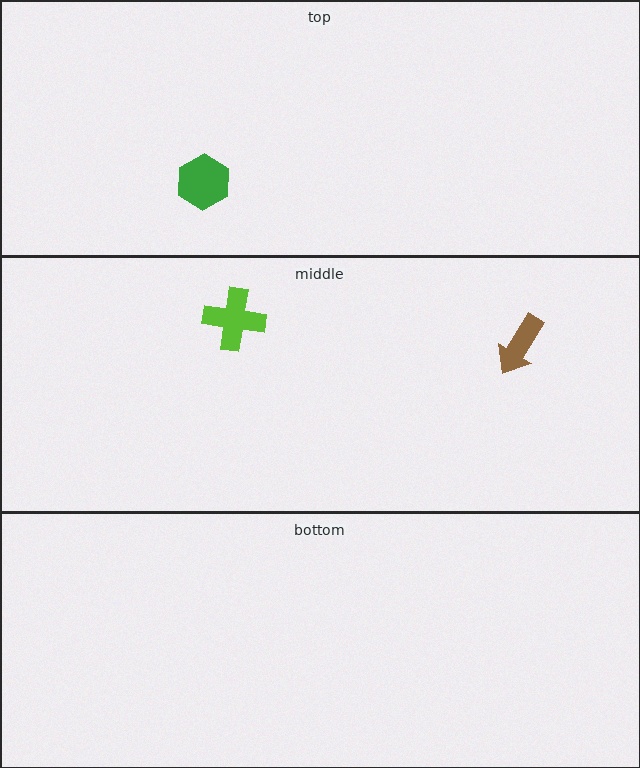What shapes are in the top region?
The green hexagon.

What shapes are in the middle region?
The lime cross, the brown arrow.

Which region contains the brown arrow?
The middle region.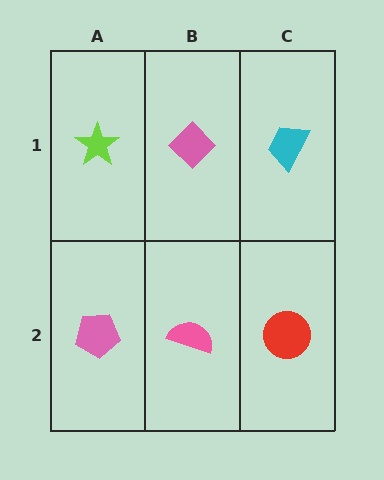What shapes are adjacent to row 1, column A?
A pink pentagon (row 2, column A), a pink diamond (row 1, column B).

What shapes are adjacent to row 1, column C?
A red circle (row 2, column C), a pink diamond (row 1, column B).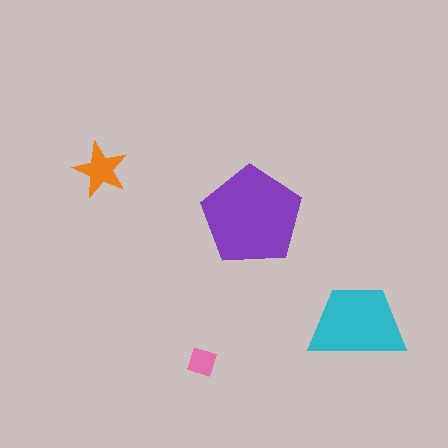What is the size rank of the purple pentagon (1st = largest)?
1st.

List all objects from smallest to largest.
The pink diamond, the orange star, the cyan trapezoid, the purple pentagon.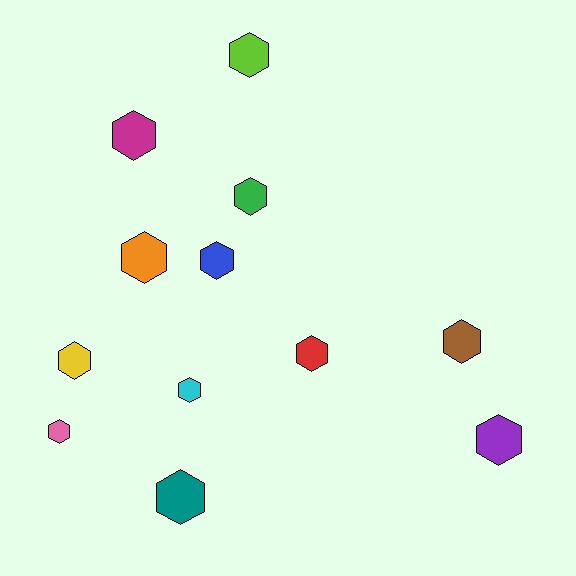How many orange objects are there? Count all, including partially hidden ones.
There is 1 orange object.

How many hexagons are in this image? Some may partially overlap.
There are 12 hexagons.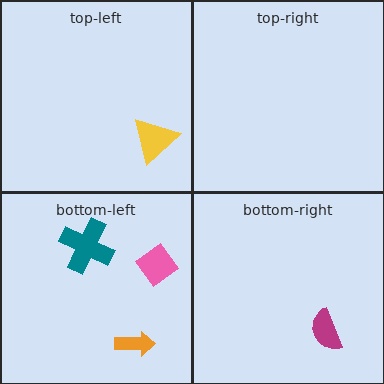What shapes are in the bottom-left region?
The orange arrow, the teal cross, the pink diamond.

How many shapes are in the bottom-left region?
3.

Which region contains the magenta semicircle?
The bottom-right region.